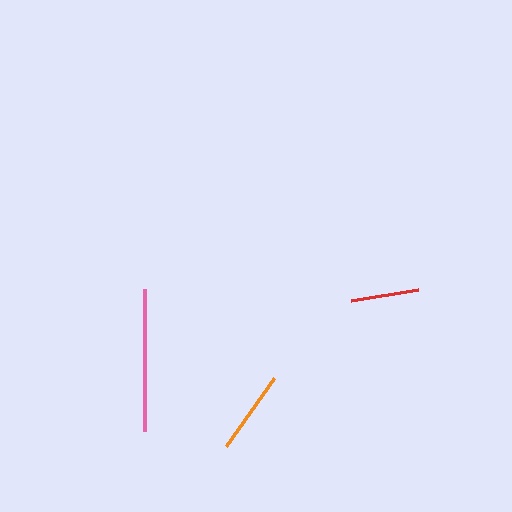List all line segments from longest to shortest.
From longest to shortest: pink, orange, red.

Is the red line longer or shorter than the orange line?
The orange line is longer than the red line.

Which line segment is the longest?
The pink line is the longest at approximately 142 pixels.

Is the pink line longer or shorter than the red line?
The pink line is longer than the red line.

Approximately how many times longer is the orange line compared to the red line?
The orange line is approximately 1.2 times the length of the red line.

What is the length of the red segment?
The red segment is approximately 68 pixels long.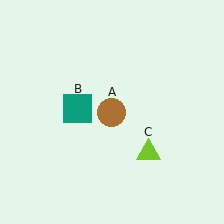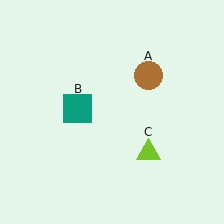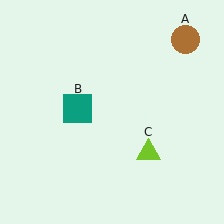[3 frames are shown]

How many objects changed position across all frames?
1 object changed position: brown circle (object A).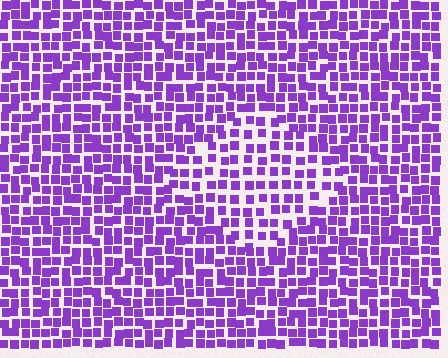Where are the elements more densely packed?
The elements are more densely packed outside the diamond boundary.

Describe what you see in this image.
The image contains small purple elements arranged at two different densities. A diamond-shaped region is visible where the elements are less densely packed than the surrounding area.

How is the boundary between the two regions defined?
The boundary is defined by a change in element density (approximately 1.6x ratio). All elements are the same color, size, and shape.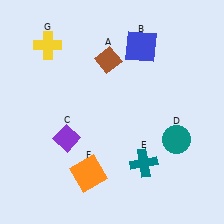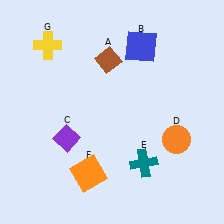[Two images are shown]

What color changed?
The circle (D) changed from teal in Image 1 to orange in Image 2.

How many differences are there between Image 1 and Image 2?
There is 1 difference between the two images.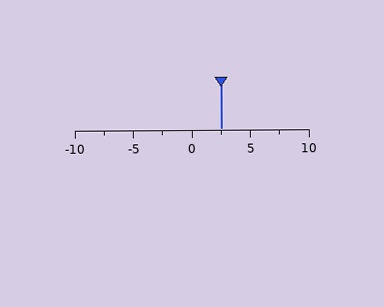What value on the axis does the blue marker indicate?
The marker indicates approximately 2.5.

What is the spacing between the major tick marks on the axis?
The major ticks are spaced 5 apart.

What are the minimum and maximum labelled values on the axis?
The axis runs from -10 to 10.